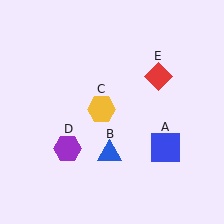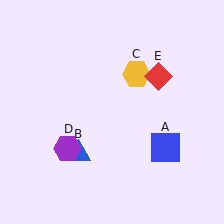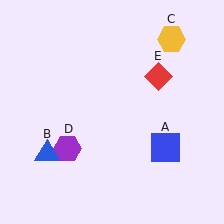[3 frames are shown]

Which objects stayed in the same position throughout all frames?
Blue square (object A) and purple hexagon (object D) and red diamond (object E) remained stationary.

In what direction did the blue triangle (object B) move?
The blue triangle (object B) moved left.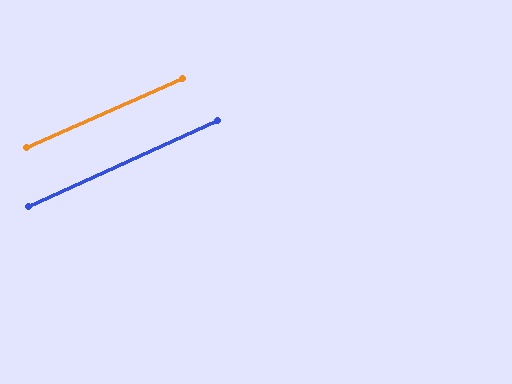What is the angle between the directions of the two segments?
Approximately 1 degree.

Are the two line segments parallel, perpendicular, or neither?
Parallel — their directions differ by only 0.7°.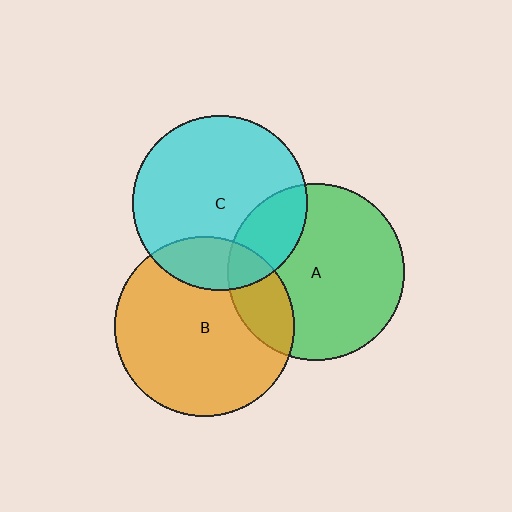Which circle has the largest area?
Circle B (orange).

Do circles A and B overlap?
Yes.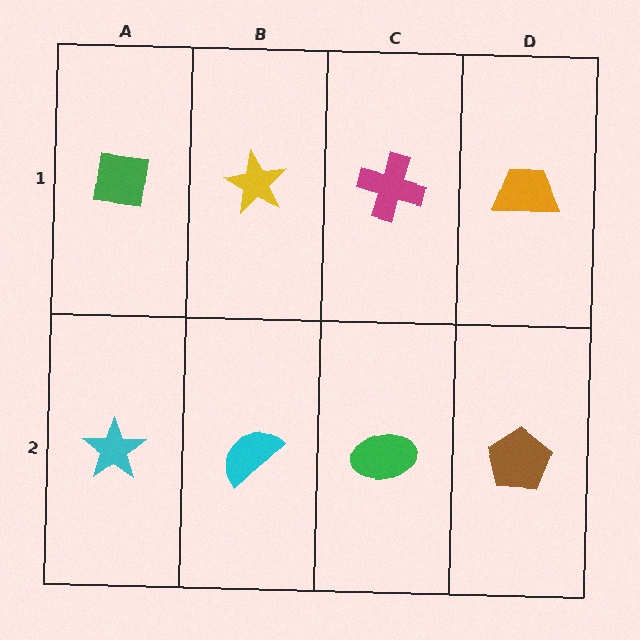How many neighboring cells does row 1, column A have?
2.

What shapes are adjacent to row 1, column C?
A green ellipse (row 2, column C), a yellow star (row 1, column B), an orange trapezoid (row 1, column D).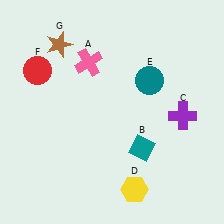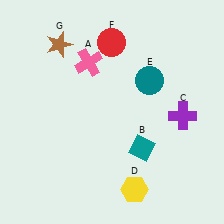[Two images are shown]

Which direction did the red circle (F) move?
The red circle (F) moved right.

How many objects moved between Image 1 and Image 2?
1 object moved between the two images.